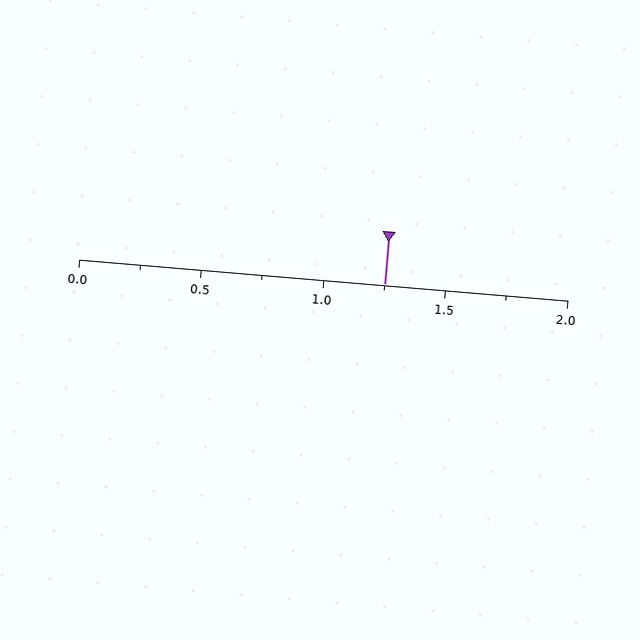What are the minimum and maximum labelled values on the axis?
The axis runs from 0.0 to 2.0.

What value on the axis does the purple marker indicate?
The marker indicates approximately 1.25.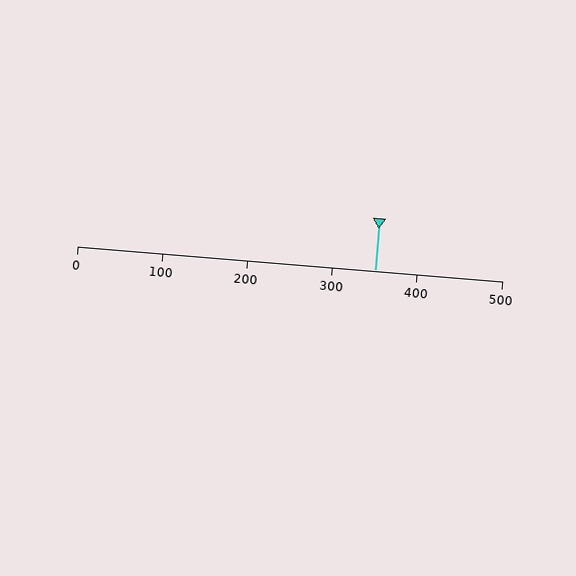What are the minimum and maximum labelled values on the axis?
The axis runs from 0 to 500.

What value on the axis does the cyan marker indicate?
The marker indicates approximately 350.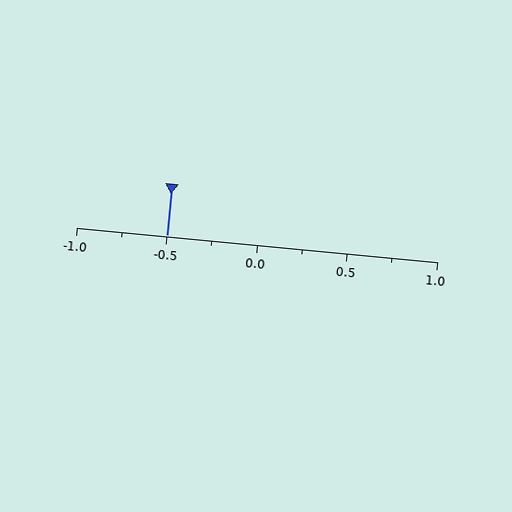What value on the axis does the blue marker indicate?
The marker indicates approximately -0.5.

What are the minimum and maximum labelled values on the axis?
The axis runs from -1.0 to 1.0.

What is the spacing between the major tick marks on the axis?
The major ticks are spaced 0.5 apart.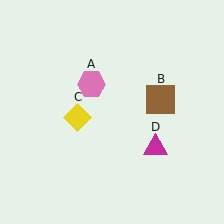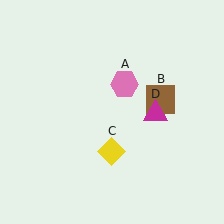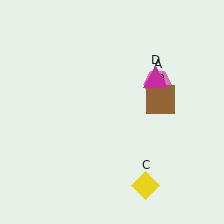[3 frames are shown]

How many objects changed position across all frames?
3 objects changed position: pink hexagon (object A), yellow diamond (object C), magenta triangle (object D).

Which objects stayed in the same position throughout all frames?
Brown square (object B) remained stationary.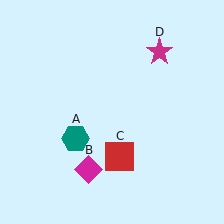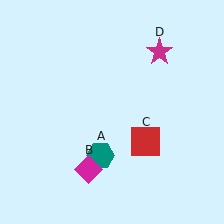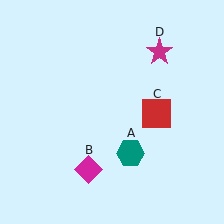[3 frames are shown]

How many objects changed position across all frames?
2 objects changed position: teal hexagon (object A), red square (object C).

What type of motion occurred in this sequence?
The teal hexagon (object A), red square (object C) rotated counterclockwise around the center of the scene.